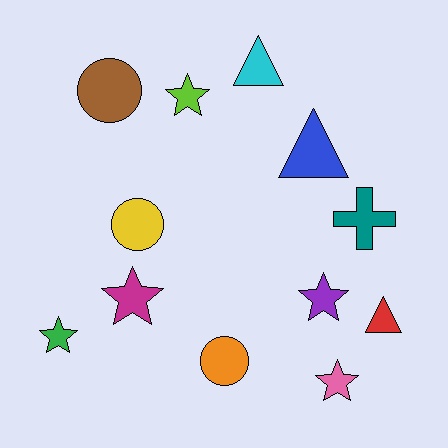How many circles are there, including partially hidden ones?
There are 3 circles.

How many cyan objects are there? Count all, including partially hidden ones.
There is 1 cyan object.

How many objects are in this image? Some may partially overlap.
There are 12 objects.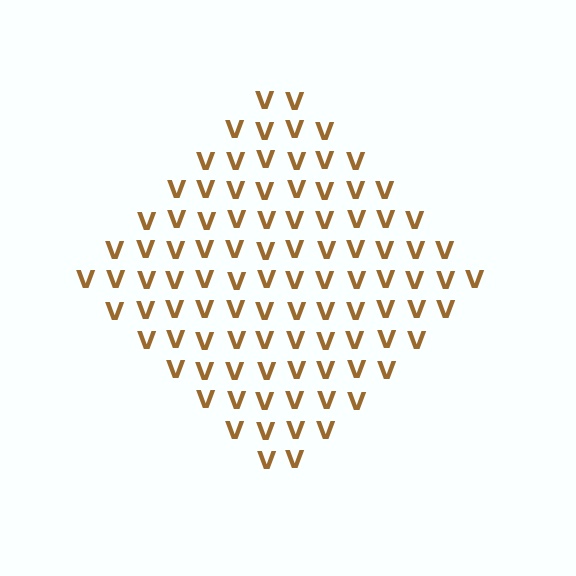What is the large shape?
The large shape is a diamond.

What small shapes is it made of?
It is made of small letter V's.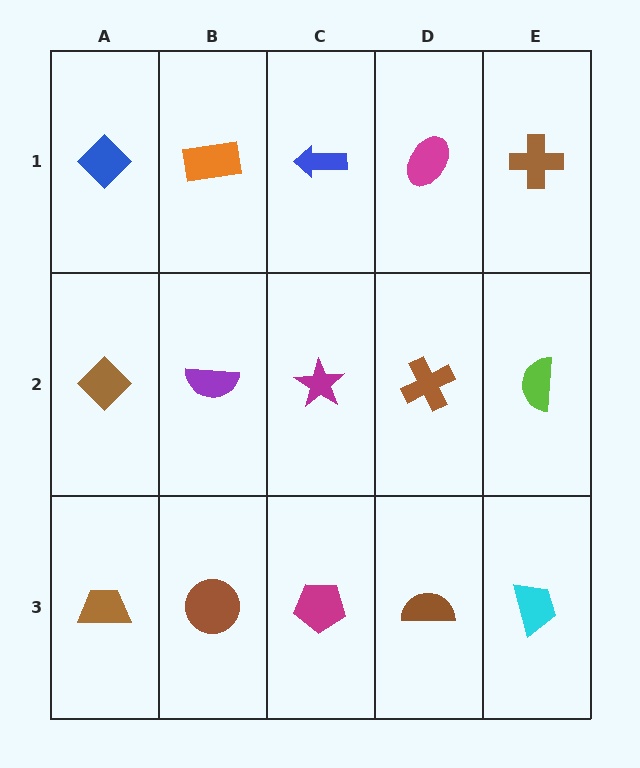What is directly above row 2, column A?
A blue diamond.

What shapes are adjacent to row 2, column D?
A magenta ellipse (row 1, column D), a brown semicircle (row 3, column D), a magenta star (row 2, column C), a lime semicircle (row 2, column E).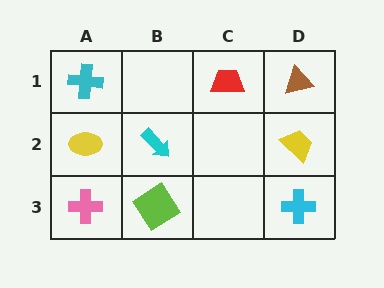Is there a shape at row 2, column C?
No, that cell is empty.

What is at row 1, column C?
A red trapezoid.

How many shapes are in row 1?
3 shapes.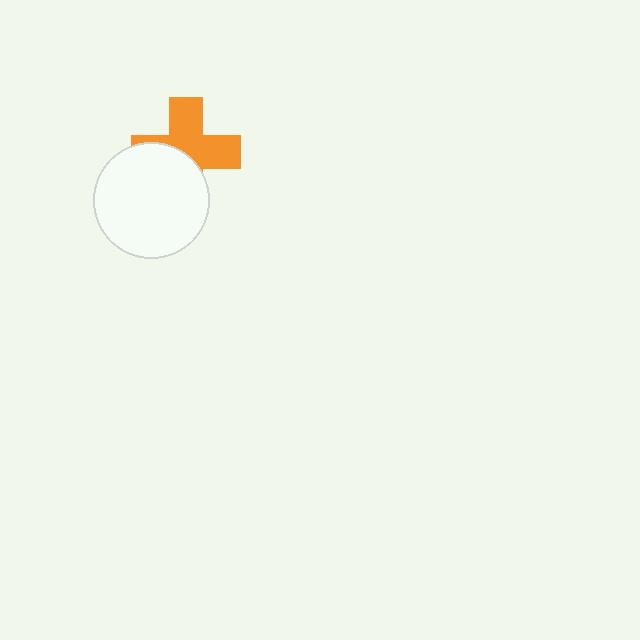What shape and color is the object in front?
The object in front is a white circle.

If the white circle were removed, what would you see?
You would see the complete orange cross.